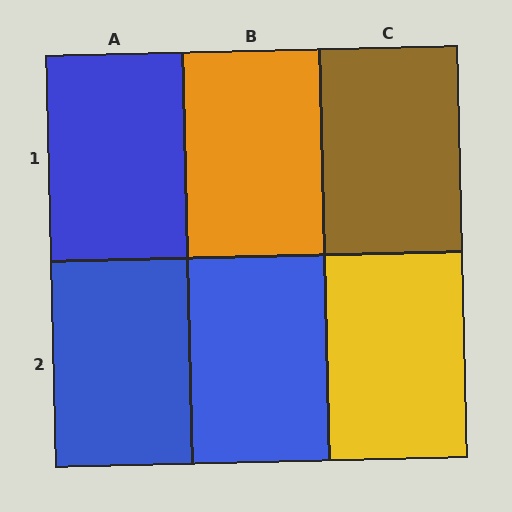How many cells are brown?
1 cell is brown.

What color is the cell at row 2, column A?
Blue.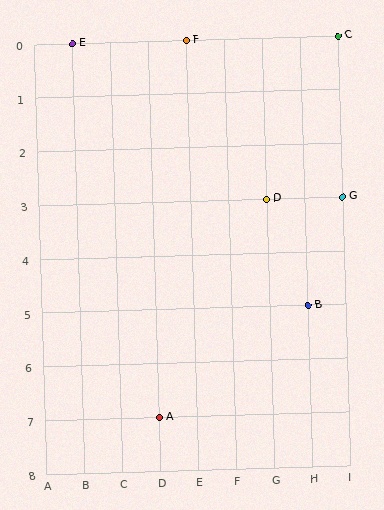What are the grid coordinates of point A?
Point A is at grid coordinates (D, 7).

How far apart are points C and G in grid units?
Points C and G are 3 rows apart.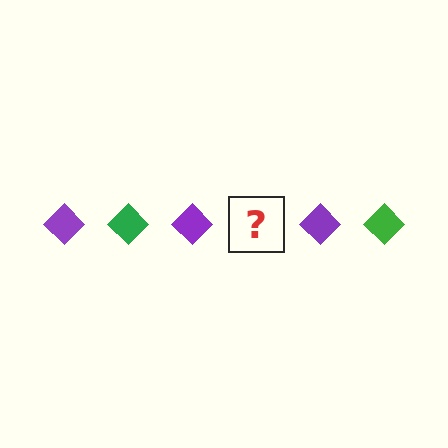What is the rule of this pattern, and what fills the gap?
The rule is that the pattern cycles through purple, green diamonds. The gap should be filled with a green diamond.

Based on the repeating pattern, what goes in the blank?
The blank should be a green diamond.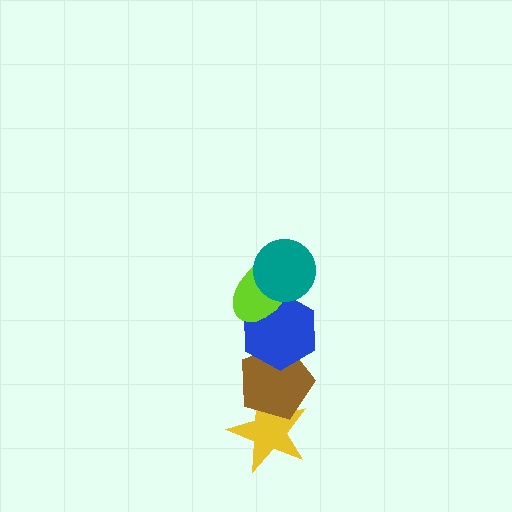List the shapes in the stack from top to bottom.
From top to bottom: the teal circle, the lime ellipse, the blue hexagon, the brown pentagon, the yellow star.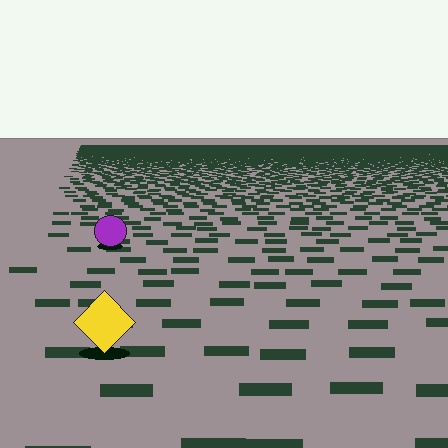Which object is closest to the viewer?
The yellow diamond is closest. The texture marks near it are larger and more spread out.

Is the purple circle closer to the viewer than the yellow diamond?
No. The yellow diamond is closer — you can tell from the texture gradient: the ground texture is coarser near it.